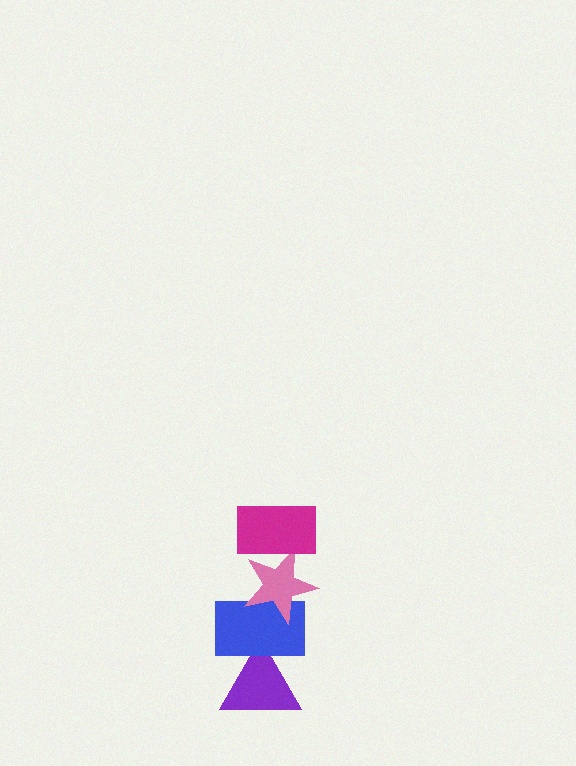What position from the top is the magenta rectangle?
The magenta rectangle is 1st from the top.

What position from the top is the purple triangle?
The purple triangle is 4th from the top.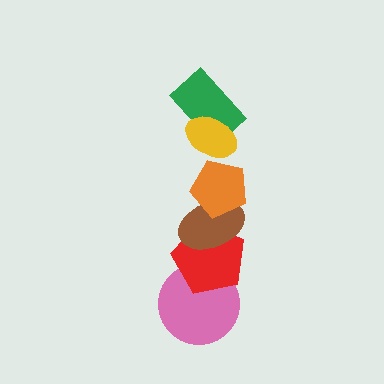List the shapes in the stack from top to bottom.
From top to bottom: the yellow ellipse, the green rectangle, the orange pentagon, the brown ellipse, the red pentagon, the pink circle.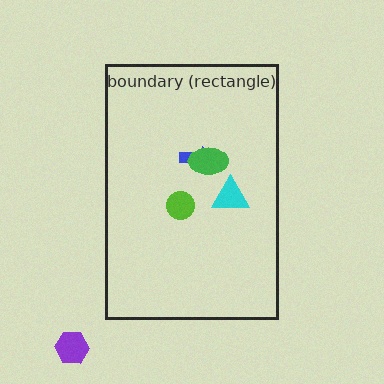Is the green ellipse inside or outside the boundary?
Inside.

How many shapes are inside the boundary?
4 inside, 1 outside.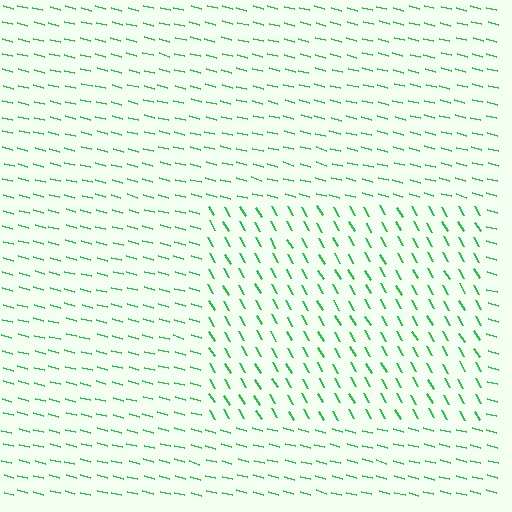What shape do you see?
I see a rectangle.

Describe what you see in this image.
The image is filled with small green line segments. A rectangle region in the image has lines oriented differently from the surrounding lines, creating a visible texture boundary.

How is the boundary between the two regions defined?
The boundary is defined purely by a change in line orientation (approximately 45 degrees difference). All lines are the same color and thickness.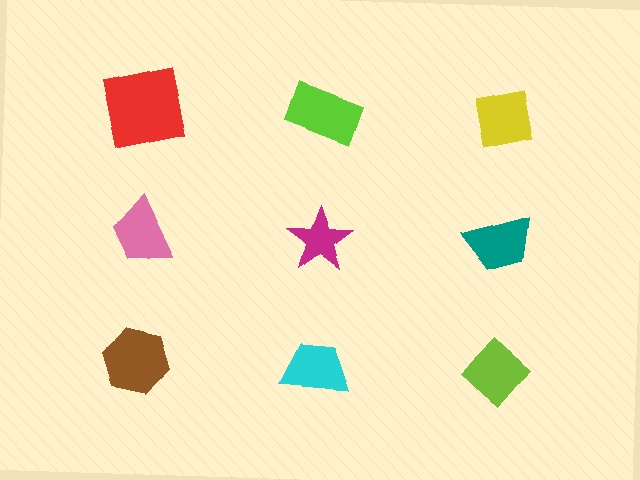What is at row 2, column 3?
A teal trapezoid.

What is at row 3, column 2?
A cyan trapezoid.